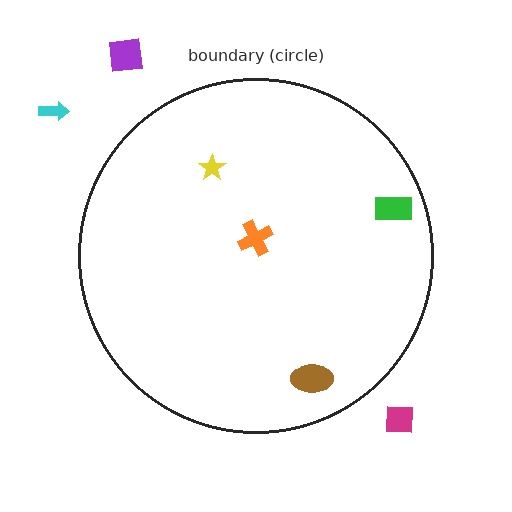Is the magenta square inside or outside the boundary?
Outside.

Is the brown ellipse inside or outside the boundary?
Inside.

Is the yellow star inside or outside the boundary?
Inside.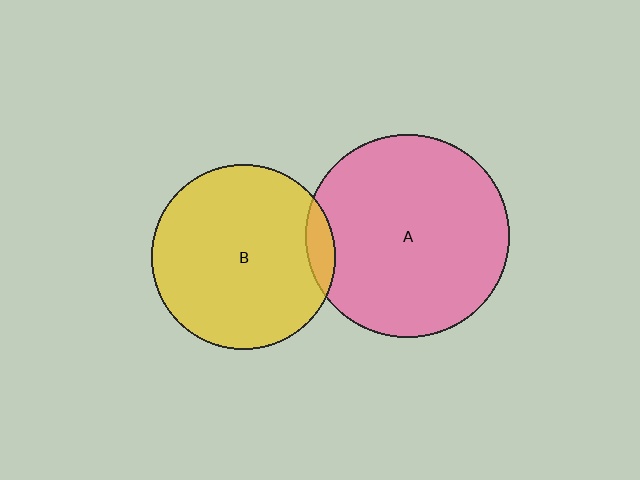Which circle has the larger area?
Circle A (pink).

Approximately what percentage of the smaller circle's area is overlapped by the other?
Approximately 5%.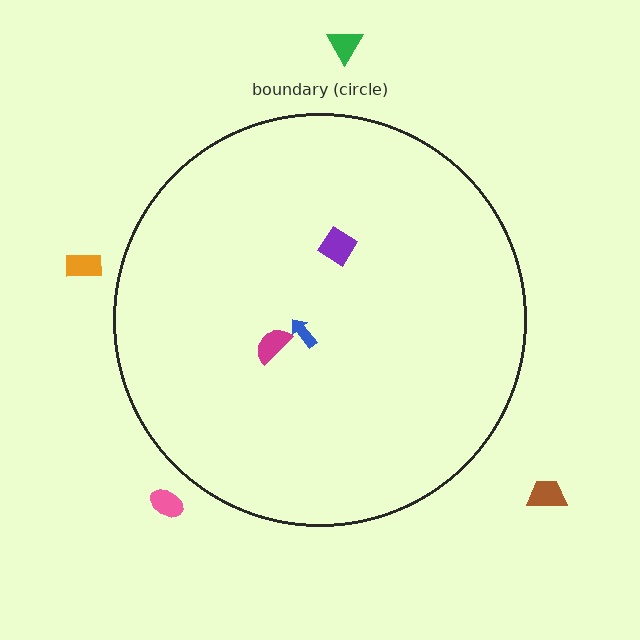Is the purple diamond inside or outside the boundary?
Inside.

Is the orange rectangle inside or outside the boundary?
Outside.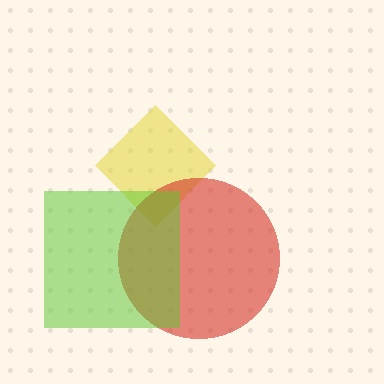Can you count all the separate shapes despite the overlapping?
Yes, there are 3 separate shapes.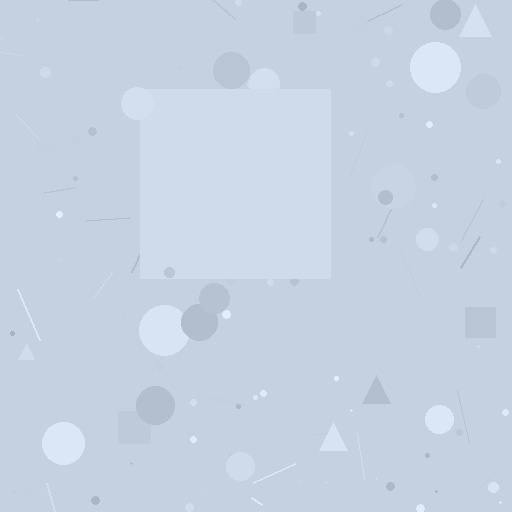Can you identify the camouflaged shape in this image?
The camouflaged shape is a square.